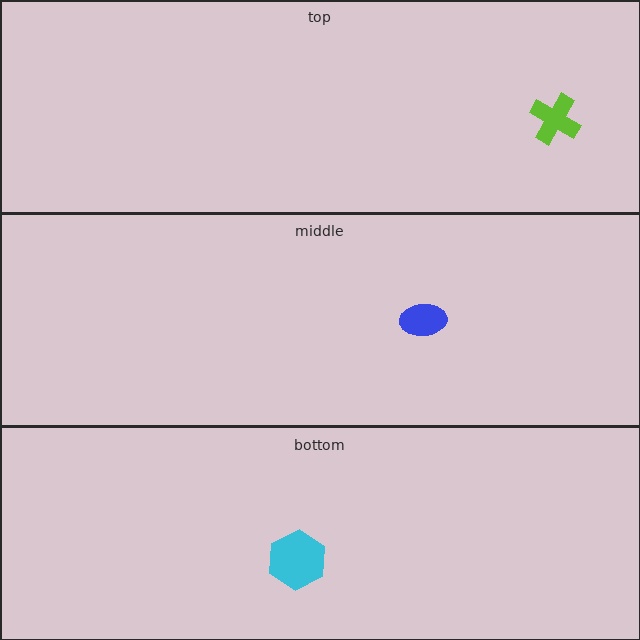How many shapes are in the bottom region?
1.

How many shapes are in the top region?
1.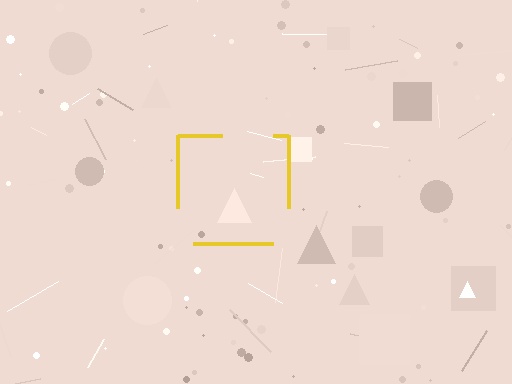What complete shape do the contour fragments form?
The contour fragments form a square.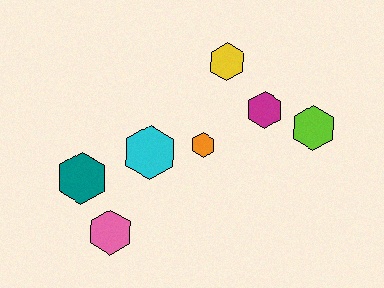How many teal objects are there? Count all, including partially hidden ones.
There is 1 teal object.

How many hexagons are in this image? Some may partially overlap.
There are 7 hexagons.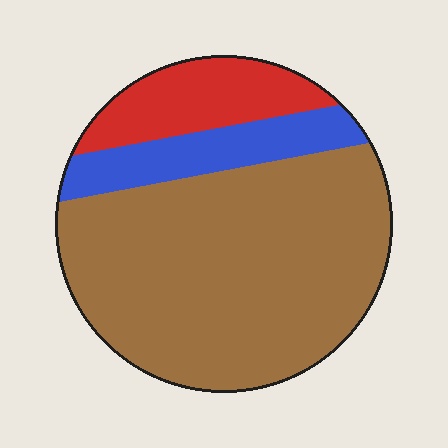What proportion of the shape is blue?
Blue covers around 15% of the shape.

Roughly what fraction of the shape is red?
Red takes up about one sixth (1/6) of the shape.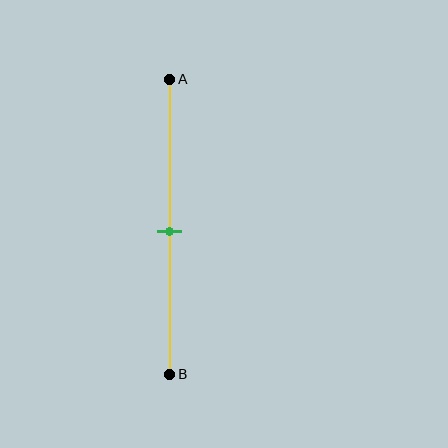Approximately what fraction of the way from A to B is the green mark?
The green mark is approximately 50% of the way from A to B.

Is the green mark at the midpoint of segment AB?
Yes, the mark is approximately at the midpoint.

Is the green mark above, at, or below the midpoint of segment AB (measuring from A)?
The green mark is approximately at the midpoint of segment AB.